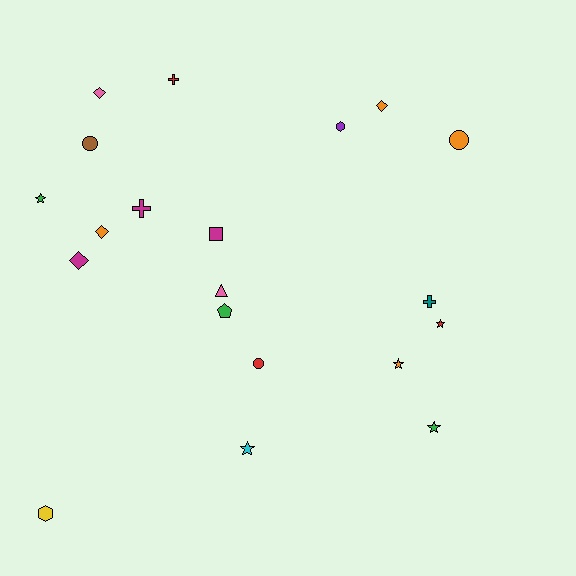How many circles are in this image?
There are 3 circles.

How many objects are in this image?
There are 20 objects.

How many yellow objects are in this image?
There is 1 yellow object.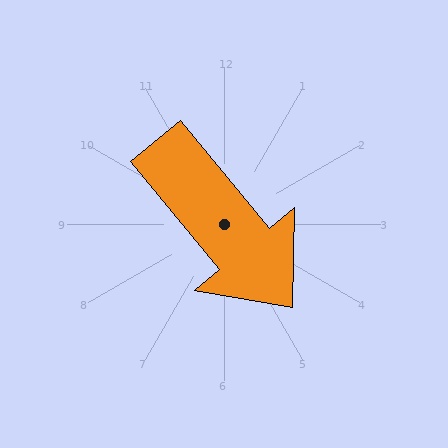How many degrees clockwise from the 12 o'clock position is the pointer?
Approximately 141 degrees.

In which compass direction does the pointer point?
Southeast.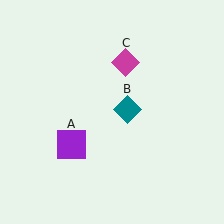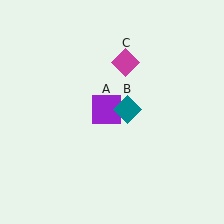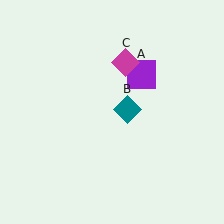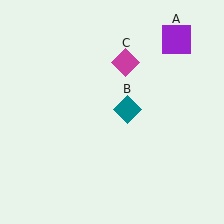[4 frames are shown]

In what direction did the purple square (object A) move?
The purple square (object A) moved up and to the right.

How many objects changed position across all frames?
1 object changed position: purple square (object A).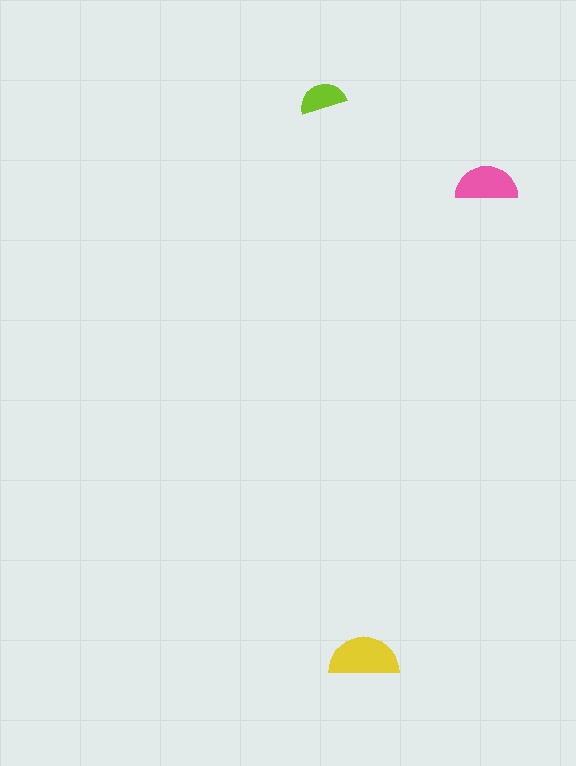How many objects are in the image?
There are 3 objects in the image.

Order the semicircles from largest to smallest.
the yellow one, the pink one, the lime one.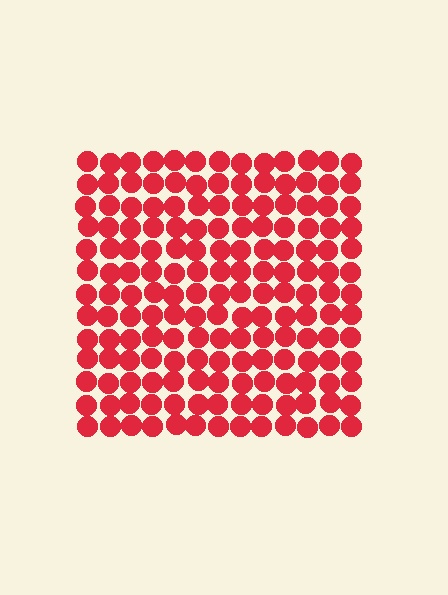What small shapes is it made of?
It is made of small circles.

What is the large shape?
The large shape is a square.